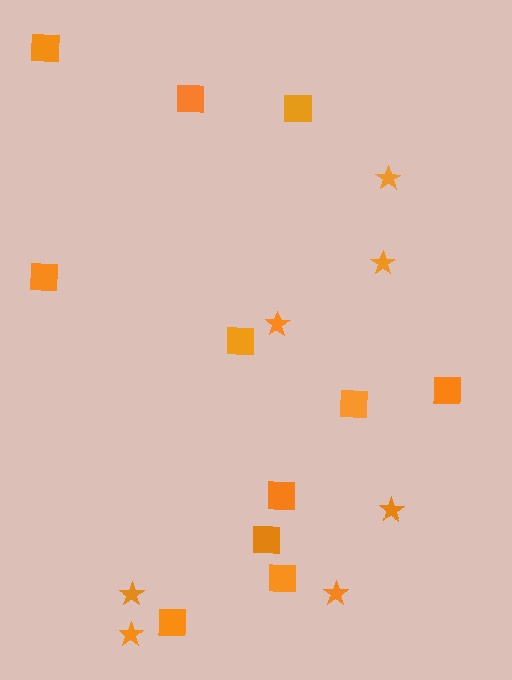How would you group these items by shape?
There are 2 groups: one group of stars (7) and one group of squares (11).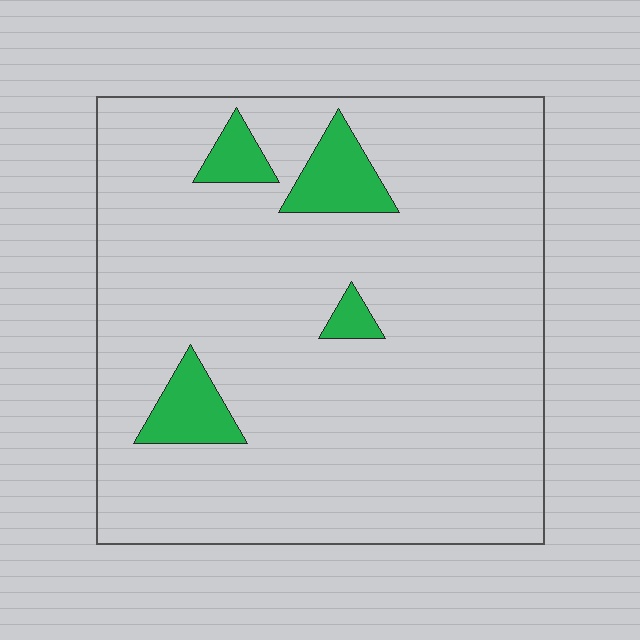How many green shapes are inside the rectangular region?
4.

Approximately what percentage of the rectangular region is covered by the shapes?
Approximately 10%.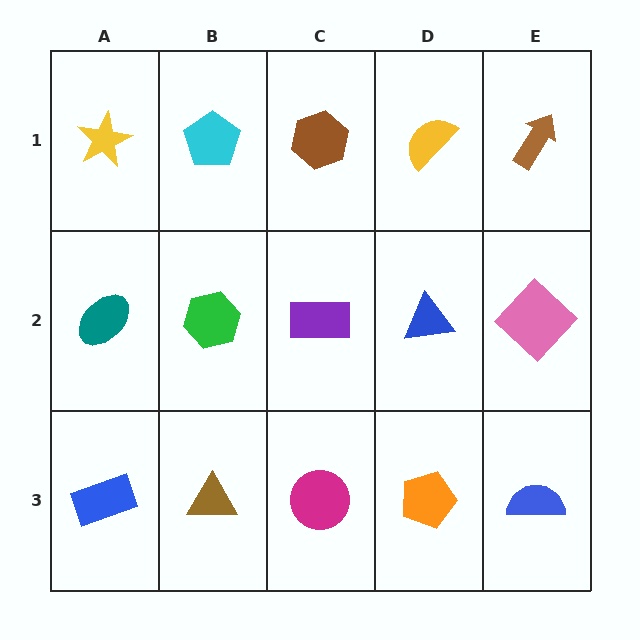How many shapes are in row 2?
5 shapes.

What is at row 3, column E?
A blue semicircle.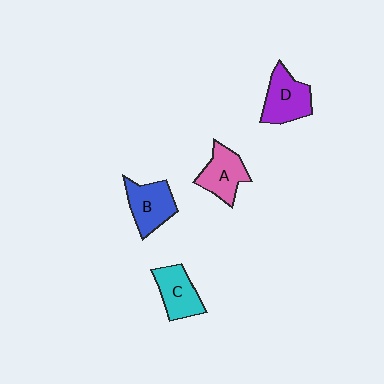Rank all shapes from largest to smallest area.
From largest to smallest: D (purple), B (blue), A (pink), C (cyan).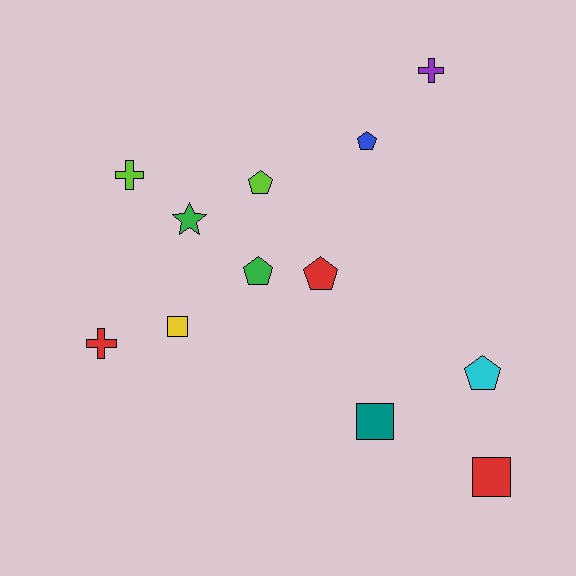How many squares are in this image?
There are 3 squares.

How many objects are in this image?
There are 12 objects.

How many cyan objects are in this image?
There is 1 cyan object.